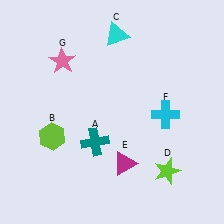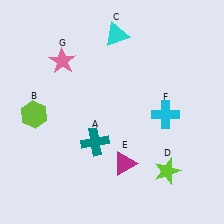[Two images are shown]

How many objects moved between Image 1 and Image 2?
1 object moved between the two images.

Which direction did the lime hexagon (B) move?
The lime hexagon (B) moved up.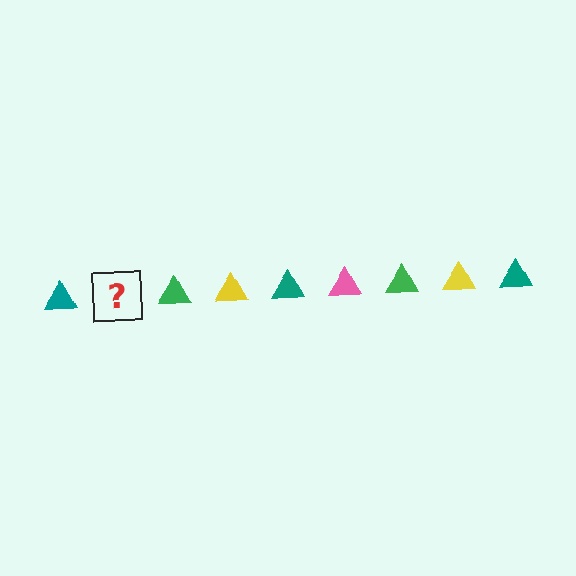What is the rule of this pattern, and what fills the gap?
The rule is that the pattern cycles through teal, pink, green, yellow triangles. The gap should be filled with a pink triangle.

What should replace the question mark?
The question mark should be replaced with a pink triangle.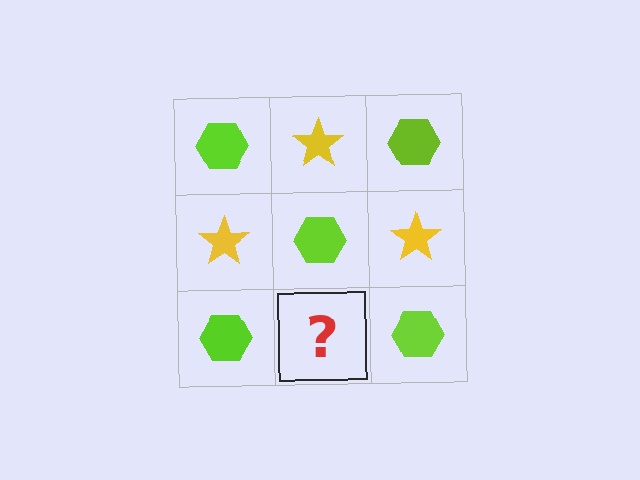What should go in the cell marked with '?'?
The missing cell should contain a yellow star.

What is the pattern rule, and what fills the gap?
The rule is that it alternates lime hexagon and yellow star in a checkerboard pattern. The gap should be filled with a yellow star.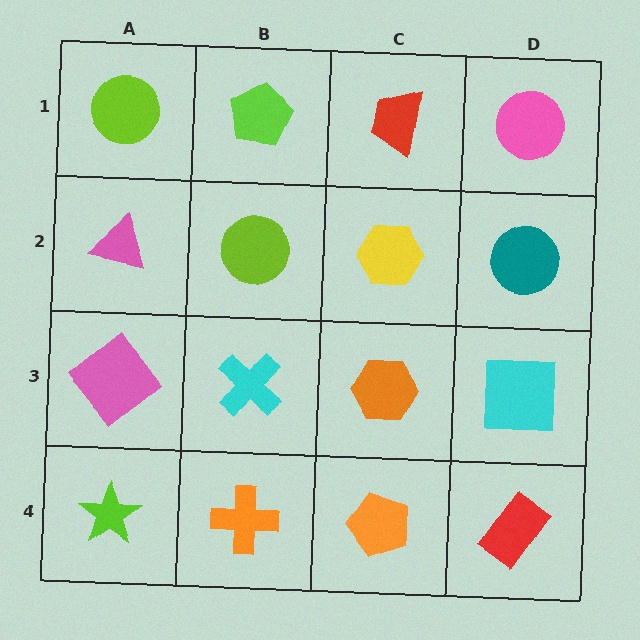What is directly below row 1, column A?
A pink triangle.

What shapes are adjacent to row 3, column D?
A teal circle (row 2, column D), a red rectangle (row 4, column D), an orange hexagon (row 3, column C).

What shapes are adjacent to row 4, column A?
A pink diamond (row 3, column A), an orange cross (row 4, column B).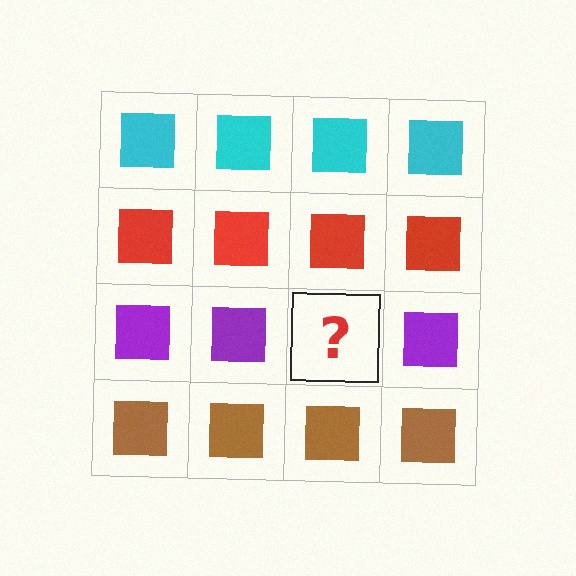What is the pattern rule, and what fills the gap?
The rule is that each row has a consistent color. The gap should be filled with a purple square.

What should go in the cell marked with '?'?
The missing cell should contain a purple square.